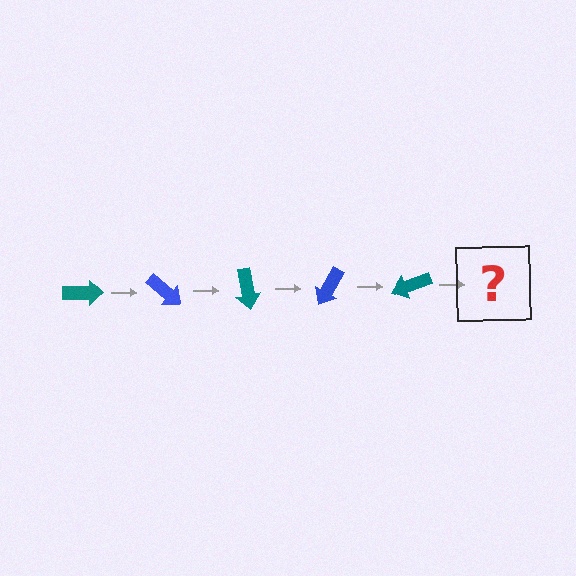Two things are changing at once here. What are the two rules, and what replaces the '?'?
The two rules are that it rotates 40 degrees each step and the color cycles through teal and blue. The '?' should be a blue arrow, rotated 200 degrees from the start.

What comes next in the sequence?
The next element should be a blue arrow, rotated 200 degrees from the start.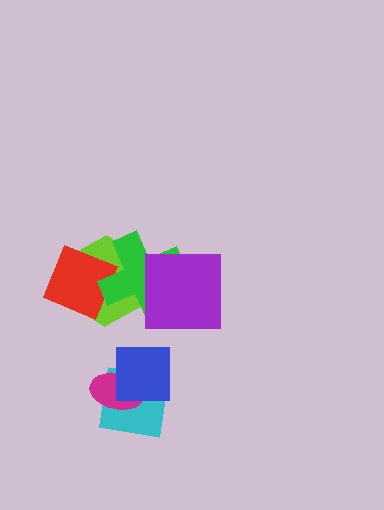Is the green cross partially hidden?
Yes, it is partially covered by another shape.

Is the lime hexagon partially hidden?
Yes, it is partially covered by another shape.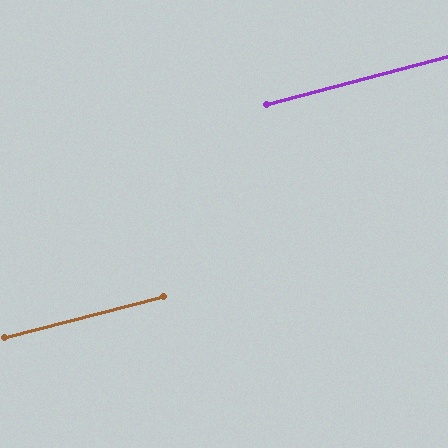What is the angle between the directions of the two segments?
Approximately 0 degrees.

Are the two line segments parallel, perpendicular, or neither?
Parallel — their directions differ by only 0.3°.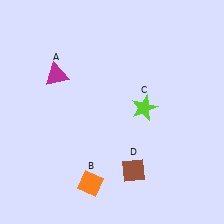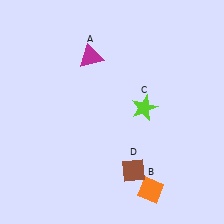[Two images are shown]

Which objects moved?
The objects that moved are: the magenta triangle (A), the orange diamond (B).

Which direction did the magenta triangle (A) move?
The magenta triangle (A) moved right.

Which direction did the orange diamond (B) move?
The orange diamond (B) moved right.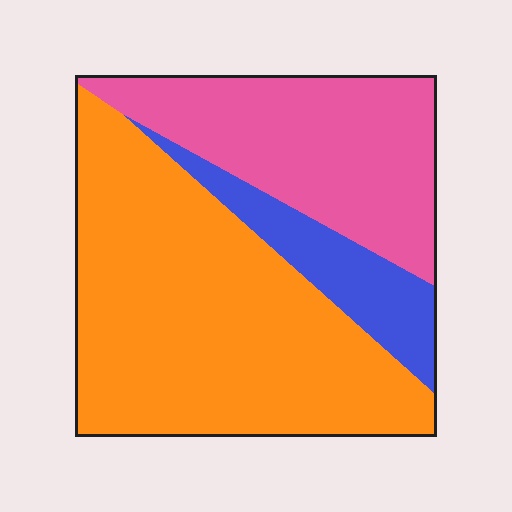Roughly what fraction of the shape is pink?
Pink covers 31% of the shape.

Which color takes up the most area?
Orange, at roughly 55%.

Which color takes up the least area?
Blue, at roughly 15%.